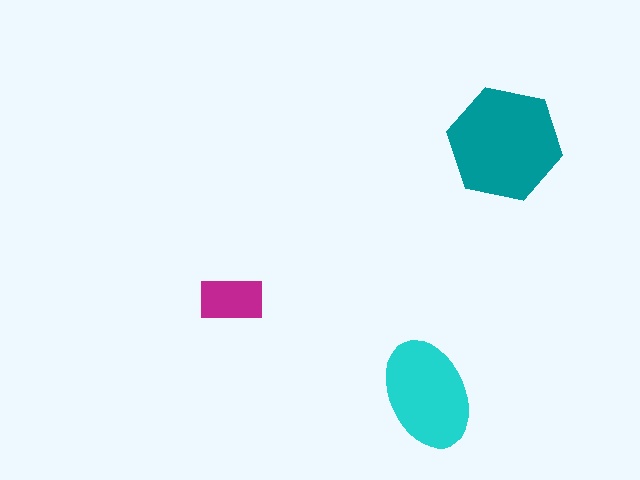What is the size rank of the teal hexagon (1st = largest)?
1st.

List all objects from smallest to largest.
The magenta rectangle, the cyan ellipse, the teal hexagon.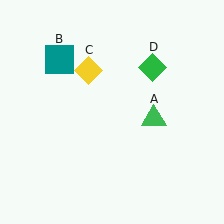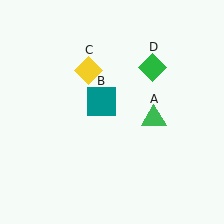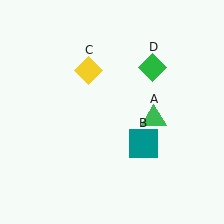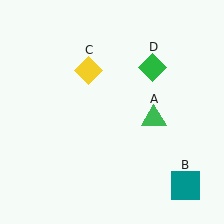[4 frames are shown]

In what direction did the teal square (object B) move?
The teal square (object B) moved down and to the right.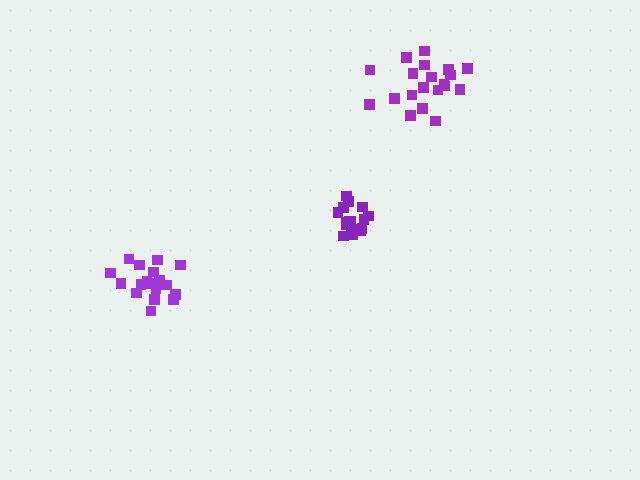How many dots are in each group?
Group 1: 19 dots, Group 2: 20 dots, Group 3: 16 dots (55 total).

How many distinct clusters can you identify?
There are 3 distinct clusters.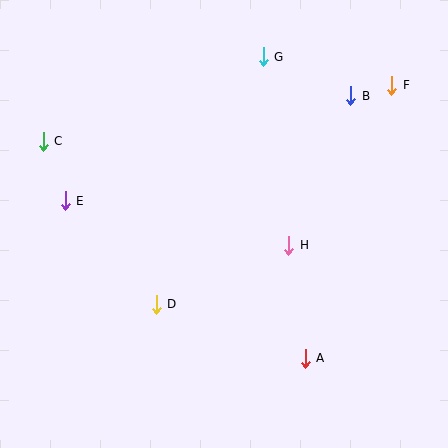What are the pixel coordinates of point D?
Point D is at (156, 304).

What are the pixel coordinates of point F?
Point F is at (392, 85).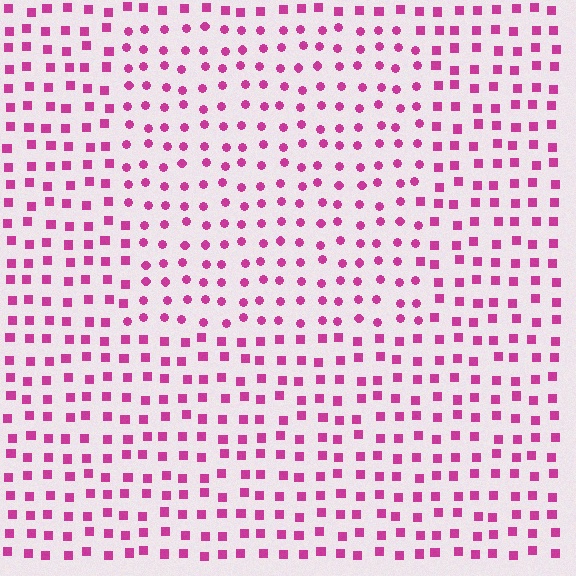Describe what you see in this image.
The image is filled with small magenta elements arranged in a uniform grid. A rectangle-shaped region contains circles, while the surrounding area contains squares. The boundary is defined purely by the change in element shape.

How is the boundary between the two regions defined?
The boundary is defined by a change in element shape: circles inside vs. squares outside. All elements share the same color and spacing.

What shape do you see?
I see a rectangle.